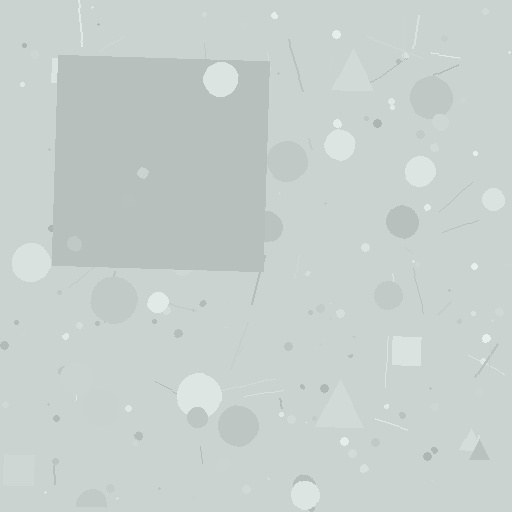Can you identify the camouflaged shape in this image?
The camouflaged shape is a square.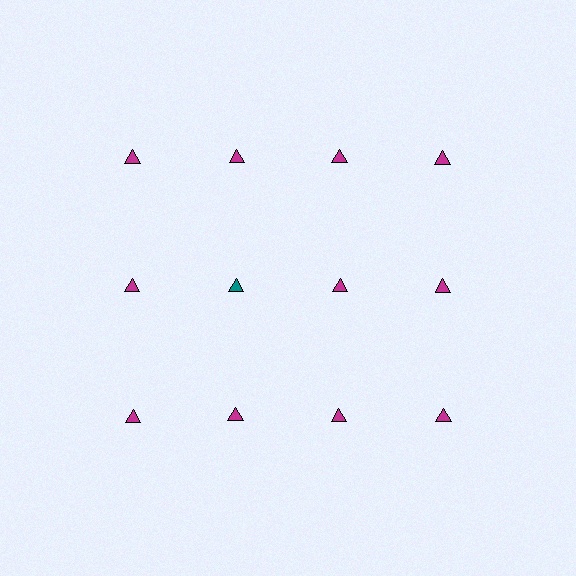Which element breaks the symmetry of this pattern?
The teal triangle in the second row, second from left column breaks the symmetry. All other shapes are magenta triangles.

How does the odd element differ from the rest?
It has a different color: teal instead of magenta.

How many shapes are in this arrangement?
There are 12 shapes arranged in a grid pattern.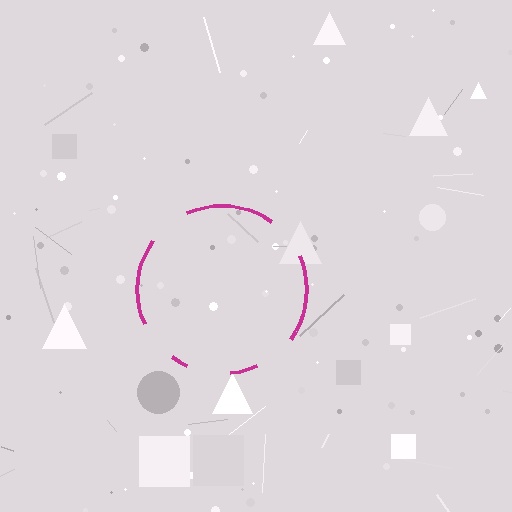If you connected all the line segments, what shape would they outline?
They would outline a circle.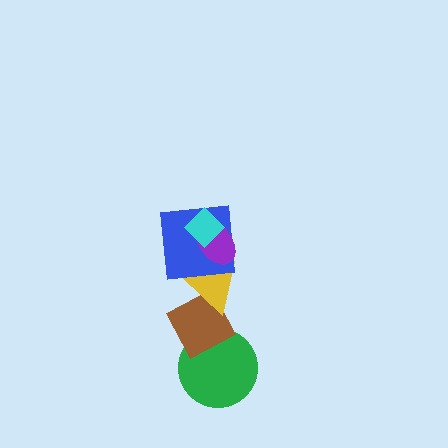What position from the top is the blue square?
The blue square is 3rd from the top.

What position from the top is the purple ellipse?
The purple ellipse is 2nd from the top.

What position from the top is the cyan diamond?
The cyan diamond is 1st from the top.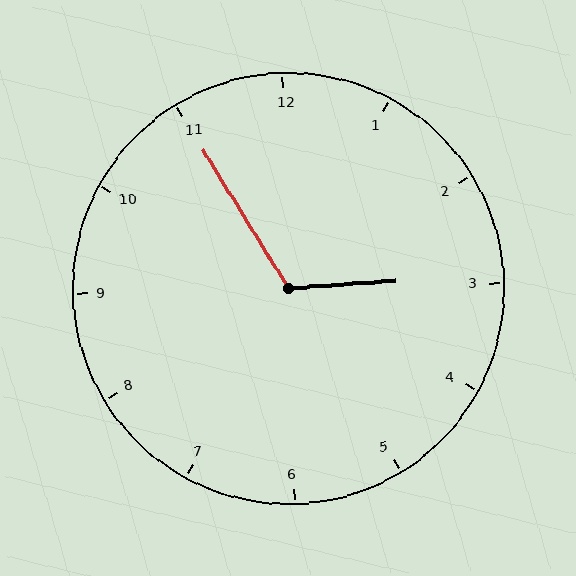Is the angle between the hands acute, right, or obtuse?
It is obtuse.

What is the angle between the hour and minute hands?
Approximately 118 degrees.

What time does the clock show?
2:55.